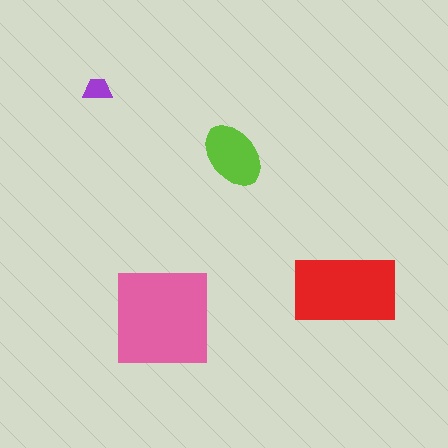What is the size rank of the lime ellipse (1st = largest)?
3rd.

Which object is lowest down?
The pink square is bottommost.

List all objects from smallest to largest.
The purple trapezoid, the lime ellipse, the red rectangle, the pink square.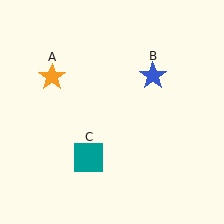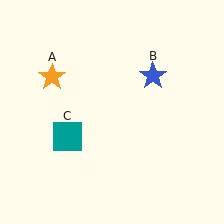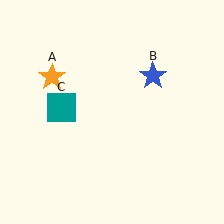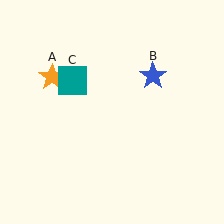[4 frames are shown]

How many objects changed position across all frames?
1 object changed position: teal square (object C).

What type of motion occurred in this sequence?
The teal square (object C) rotated clockwise around the center of the scene.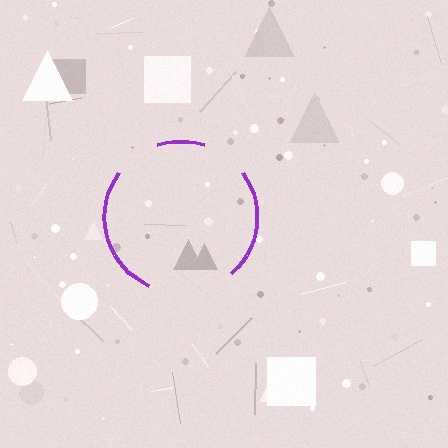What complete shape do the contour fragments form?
The contour fragments form a circle.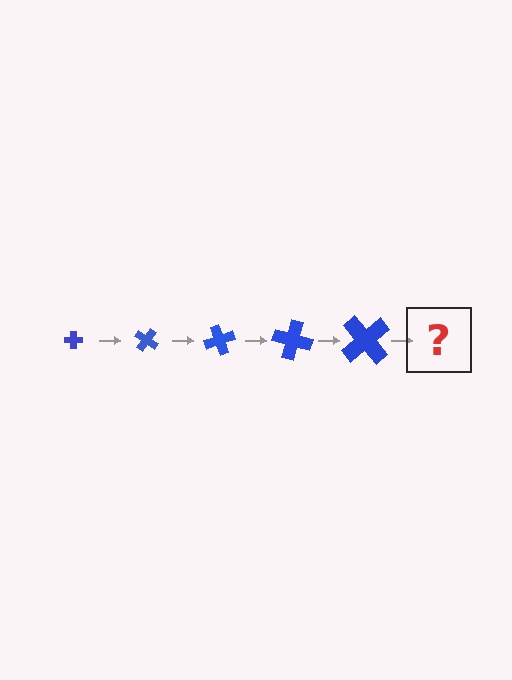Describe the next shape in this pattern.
It should be a cross, larger than the previous one and rotated 175 degrees from the start.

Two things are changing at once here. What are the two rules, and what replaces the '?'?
The two rules are that the cross grows larger each step and it rotates 35 degrees each step. The '?' should be a cross, larger than the previous one and rotated 175 degrees from the start.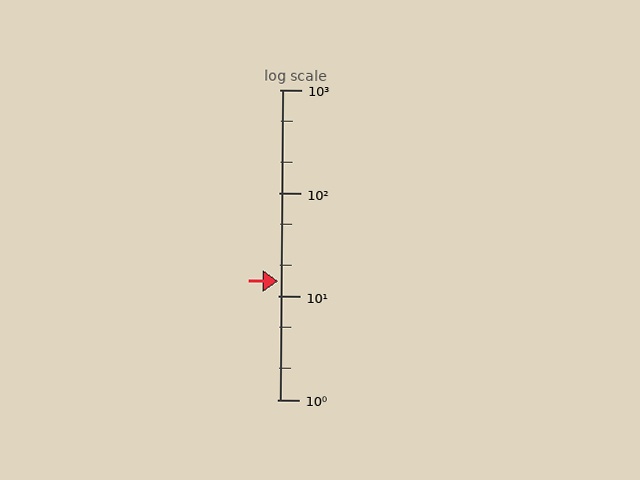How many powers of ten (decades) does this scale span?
The scale spans 3 decades, from 1 to 1000.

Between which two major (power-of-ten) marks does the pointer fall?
The pointer is between 10 and 100.